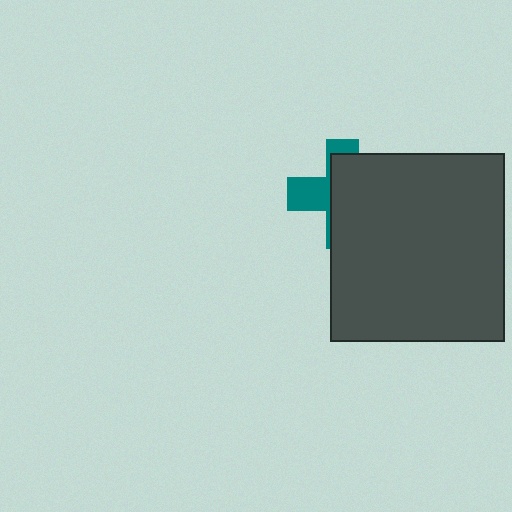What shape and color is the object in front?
The object in front is a dark gray rectangle.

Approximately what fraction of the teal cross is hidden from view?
Roughly 66% of the teal cross is hidden behind the dark gray rectangle.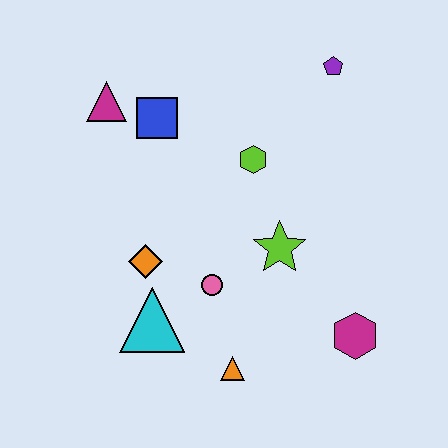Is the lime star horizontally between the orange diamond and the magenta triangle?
No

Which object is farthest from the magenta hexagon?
The magenta triangle is farthest from the magenta hexagon.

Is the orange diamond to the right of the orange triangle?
No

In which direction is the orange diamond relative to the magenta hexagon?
The orange diamond is to the left of the magenta hexagon.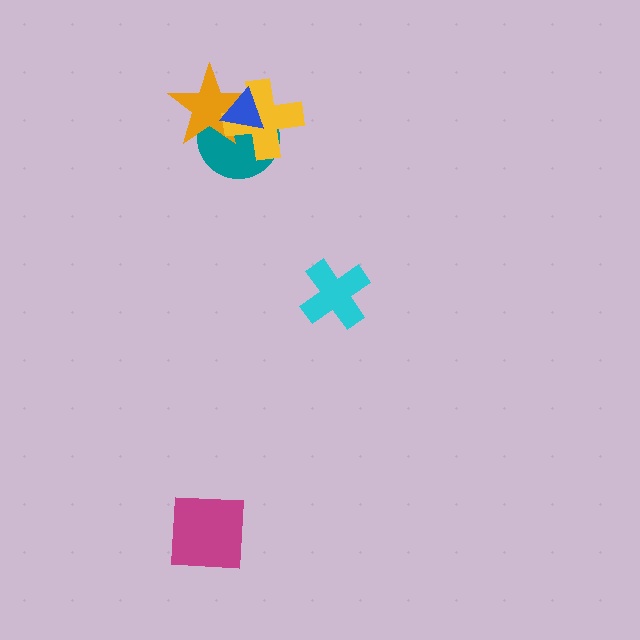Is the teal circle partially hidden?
Yes, it is partially covered by another shape.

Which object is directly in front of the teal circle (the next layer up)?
The orange star is directly in front of the teal circle.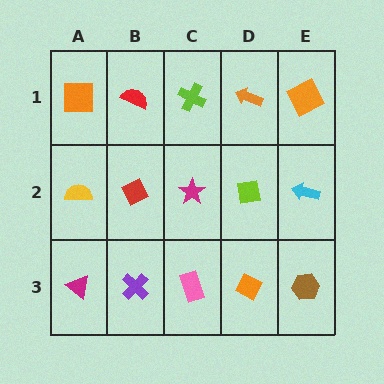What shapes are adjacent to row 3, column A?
A yellow semicircle (row 2, column A), a purple cross (row 3, column B).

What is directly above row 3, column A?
A yellow semicircle.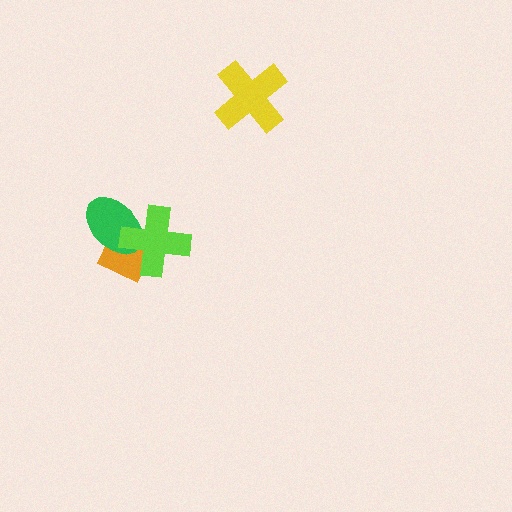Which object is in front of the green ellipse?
The lime cross is in front of the green ellipse.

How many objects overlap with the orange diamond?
2 objects overlap with the orange diamond.